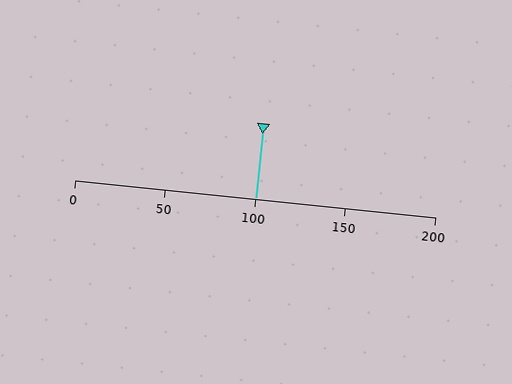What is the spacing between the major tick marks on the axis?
The major ticks are spaced 50 apart.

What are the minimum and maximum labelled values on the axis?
The axis runs from 0 to 200.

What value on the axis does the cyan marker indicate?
The marker indicates approximately 100.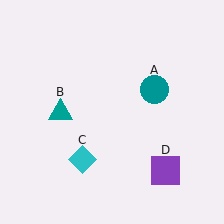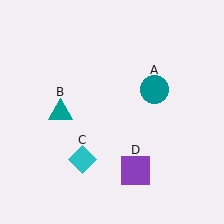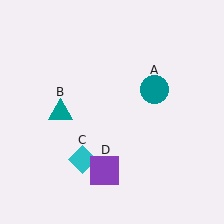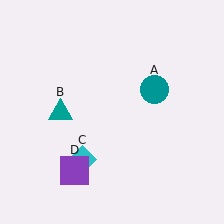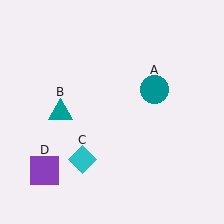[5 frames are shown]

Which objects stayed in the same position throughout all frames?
Teal circle (object A) and teal triangle (object B) and cyan diamond (object C) remained stationary.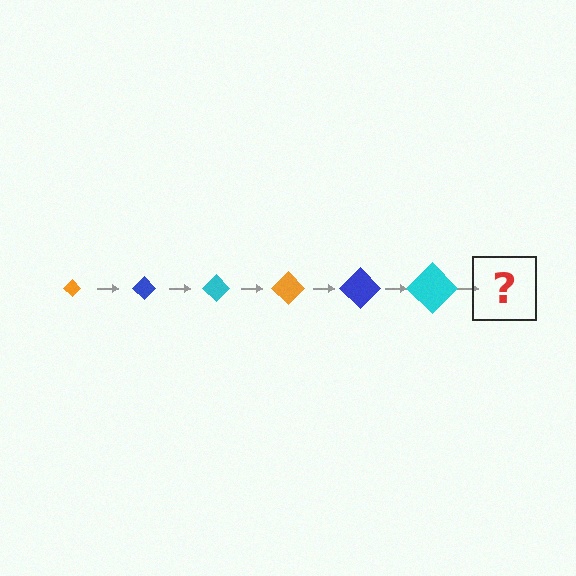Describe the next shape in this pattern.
It should be an orange diamond, larger than the previous one.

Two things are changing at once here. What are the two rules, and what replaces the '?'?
The two rules are that the diamond grows larger each step and the color cycles through orange, blue, and cyan. The '?' should be an orange diamond, larger than the previous one.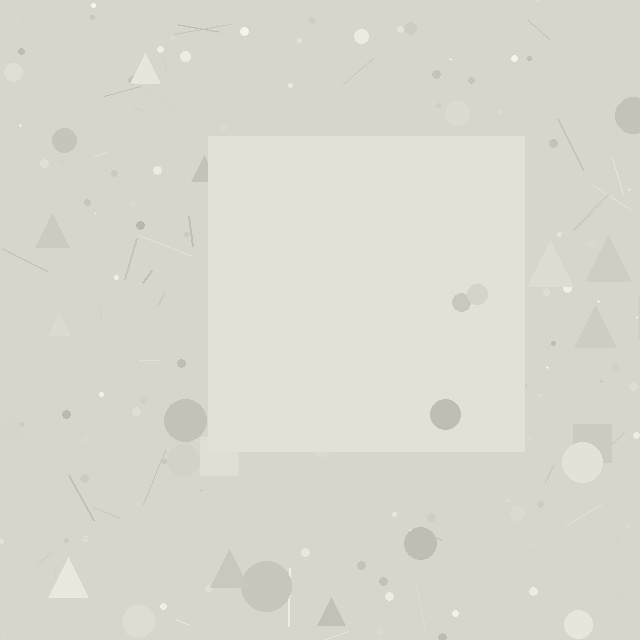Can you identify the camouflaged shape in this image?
The camouflaged shape is a square.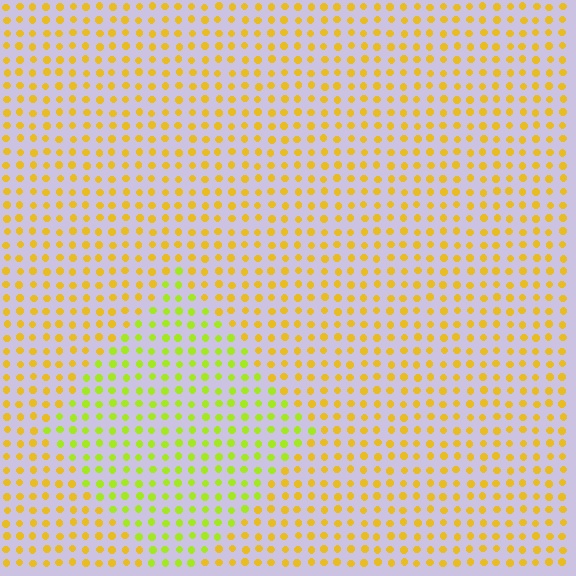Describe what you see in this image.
The image is filled with small yellow elements in a uniform arrangement. A diamond-shaped region is visible where the elements are tinted to a slightly different hue, forming a subtle color boundary.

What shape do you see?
I see a diamond.